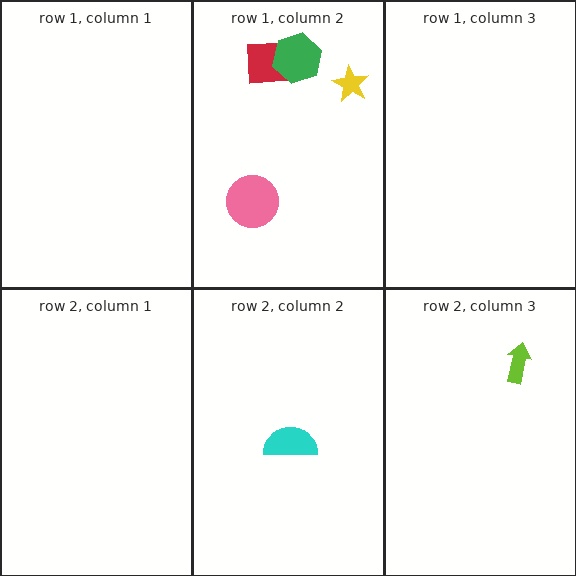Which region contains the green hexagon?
The row 1, column 2 region.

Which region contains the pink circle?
The row 1, column 2 region.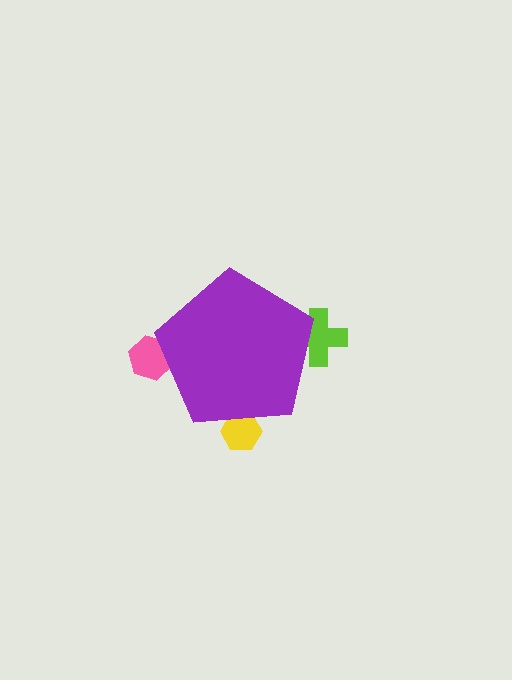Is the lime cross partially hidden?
Yes, the lime cross is partially hidden behind the purple pentagon.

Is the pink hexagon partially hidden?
Yes, the pink hexagon is partially hidden behind the purple pentagon.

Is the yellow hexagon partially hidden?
Yes, the yellow hexagon is partially hidden behind the purple pentagon.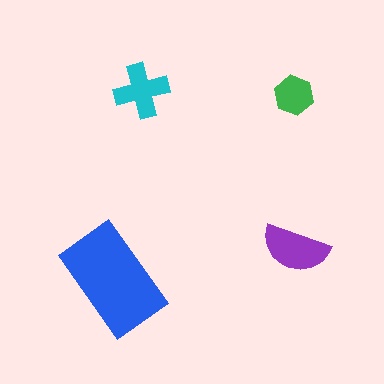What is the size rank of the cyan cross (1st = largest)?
3rd.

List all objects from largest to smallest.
The blue rectangle, the purple semicircle, the cyan cross, the green hexagon.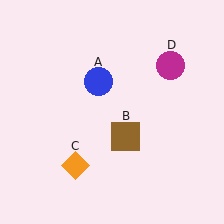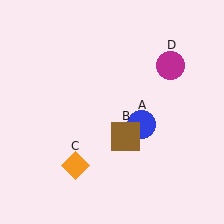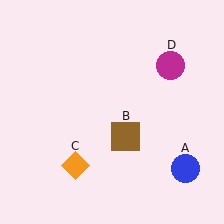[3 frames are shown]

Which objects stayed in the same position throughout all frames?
Brown square (object B) and orange diamond (object C) and magenta circle (object D) remained stationary.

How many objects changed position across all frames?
1 object changed position: blue circle (object A).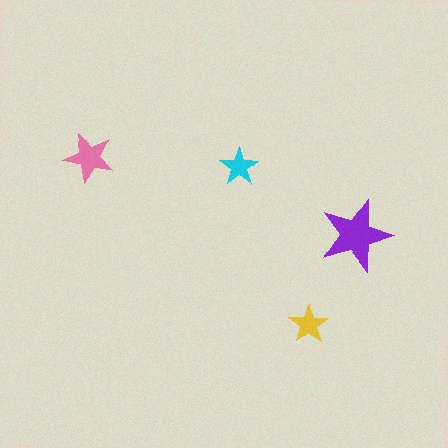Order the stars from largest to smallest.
the purple one, the pink one, the yellow one, the cyan one.